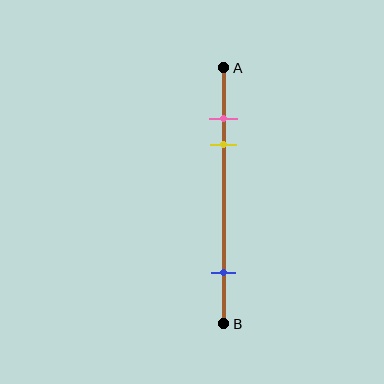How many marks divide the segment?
There are 3 marks dividing the segment.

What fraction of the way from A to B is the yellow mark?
The yellow mark is approximately 30% (0.3) of the way from A to B.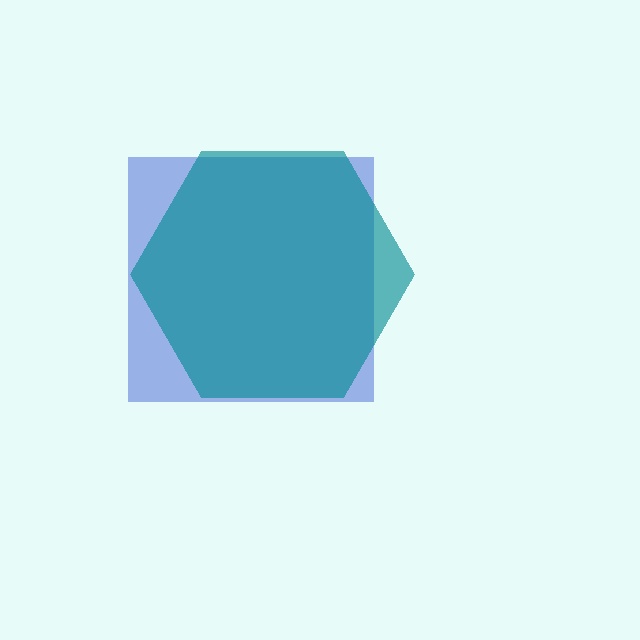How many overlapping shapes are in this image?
There are 2 overlapping shapes in the image.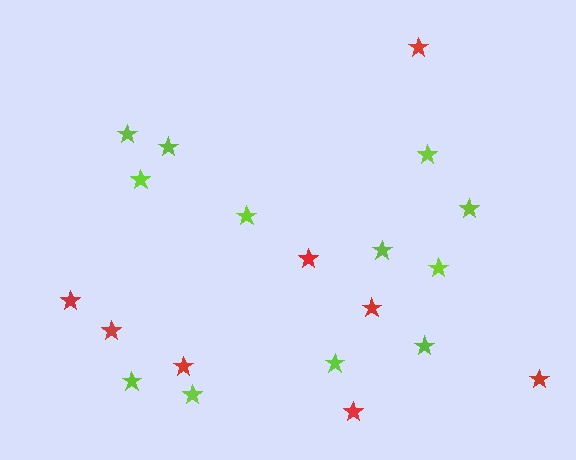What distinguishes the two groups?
There are 2 groups: one group of red stars (8) and one group of lime stars (12).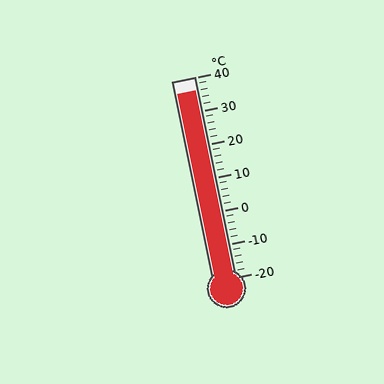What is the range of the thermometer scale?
The thermometer scale ranges from -20°C to 40°C.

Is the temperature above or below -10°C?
The temperature is above -10°C.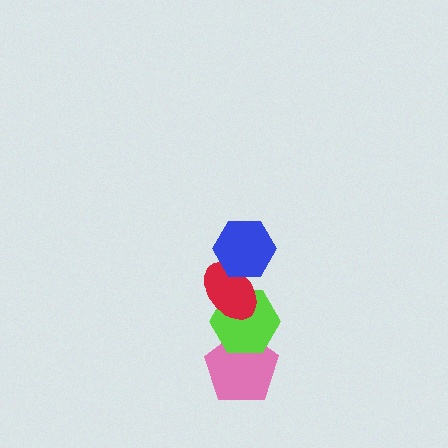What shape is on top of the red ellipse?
The blue hexagon is on top of the red ellipse.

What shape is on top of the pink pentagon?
The lime hexagon is on top of the pink pentagon.